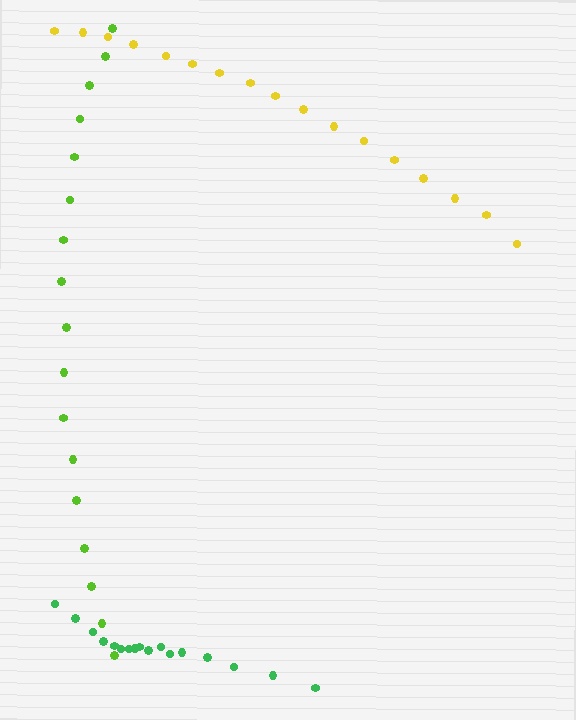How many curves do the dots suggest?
There are 3 distinct paths.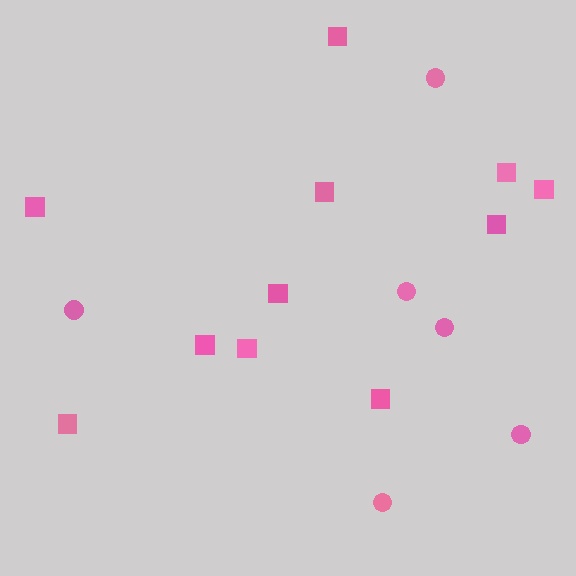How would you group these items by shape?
There are 2 groups: one group of circles (6) and one group of squares (11).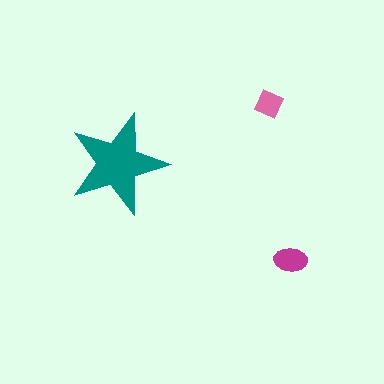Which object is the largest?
The teal star.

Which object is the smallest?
The pink diamond.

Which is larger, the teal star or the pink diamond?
The teal star.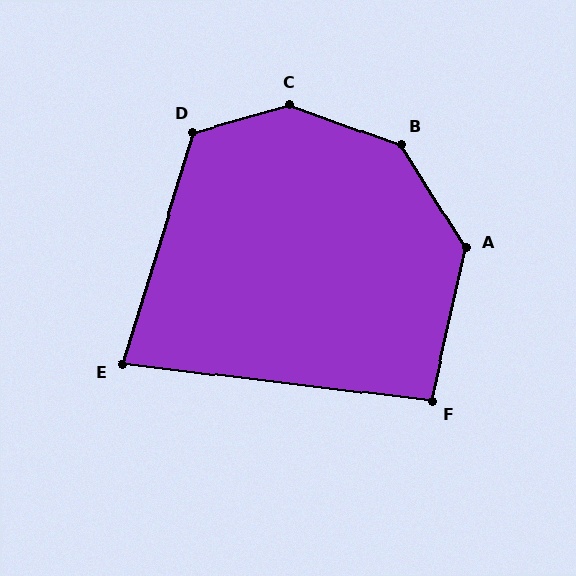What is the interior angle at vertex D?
Approximately 122 degrees (obtuse).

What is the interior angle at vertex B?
Approximately 142 degrees (obtuse).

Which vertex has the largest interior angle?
C, at approximately 145 degrees.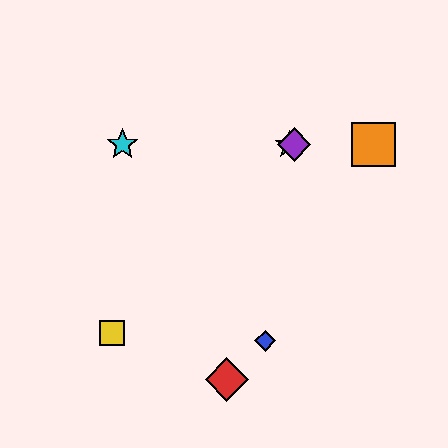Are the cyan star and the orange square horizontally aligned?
Yes, both are at y≈145.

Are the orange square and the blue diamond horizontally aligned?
No, the orange square is at y≈145 and the blue diamond is at y≈341.